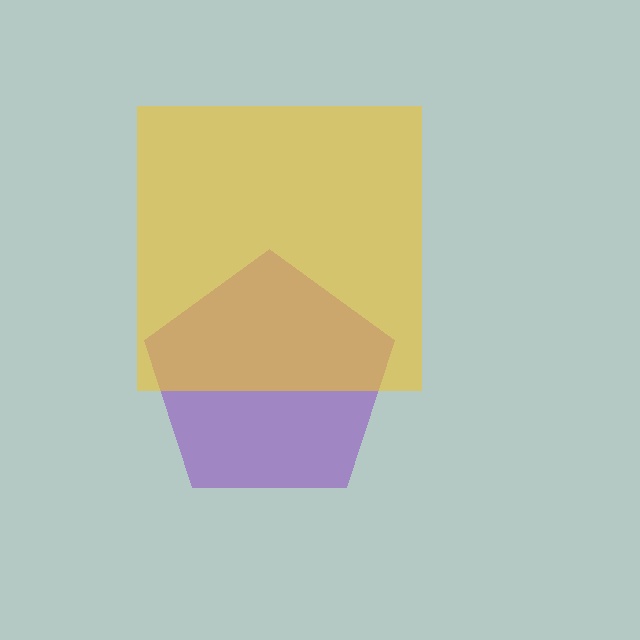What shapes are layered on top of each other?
The layered shapes are: a purple pentagon, a yellow square.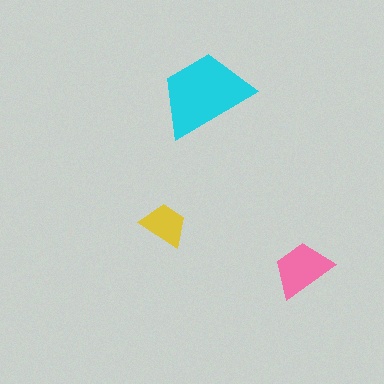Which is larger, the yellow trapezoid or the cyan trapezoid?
The cyan one.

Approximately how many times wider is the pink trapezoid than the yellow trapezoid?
About 1.5 times wider.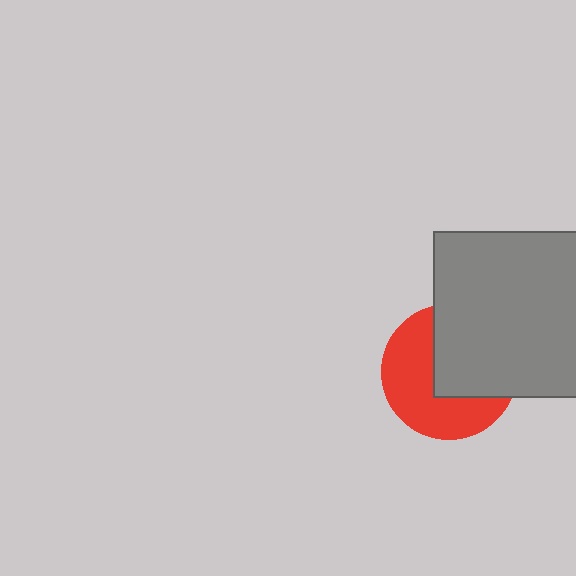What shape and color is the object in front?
The object in front is a gray square.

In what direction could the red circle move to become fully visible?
The red circle could move toward the lower-left. That would shift it out from behind the gray square entirely.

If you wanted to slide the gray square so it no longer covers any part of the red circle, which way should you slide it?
Slide it toward the upper-right — that is the most direct way to separate the two shapes.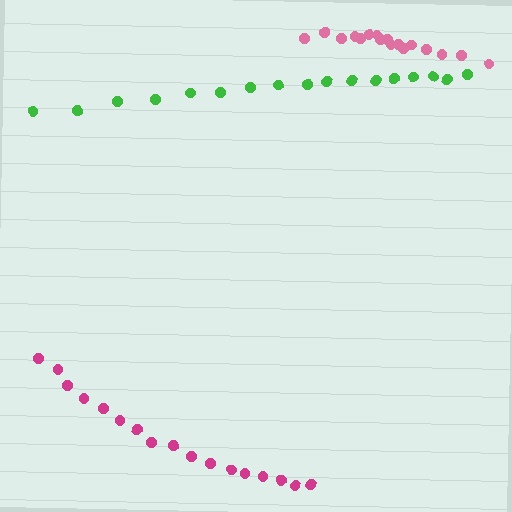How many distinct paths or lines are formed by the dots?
There are 3 distinct paths.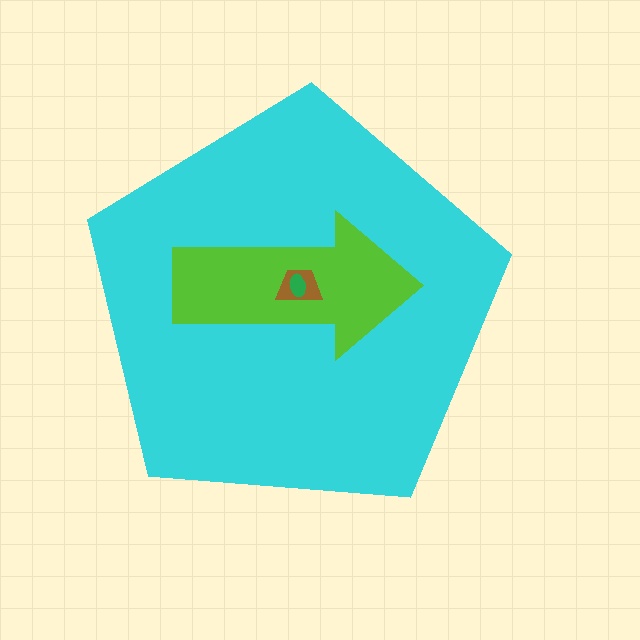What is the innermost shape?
The green ellipse.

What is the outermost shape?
The cyan pentagon.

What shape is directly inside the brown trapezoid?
The green ellipse.